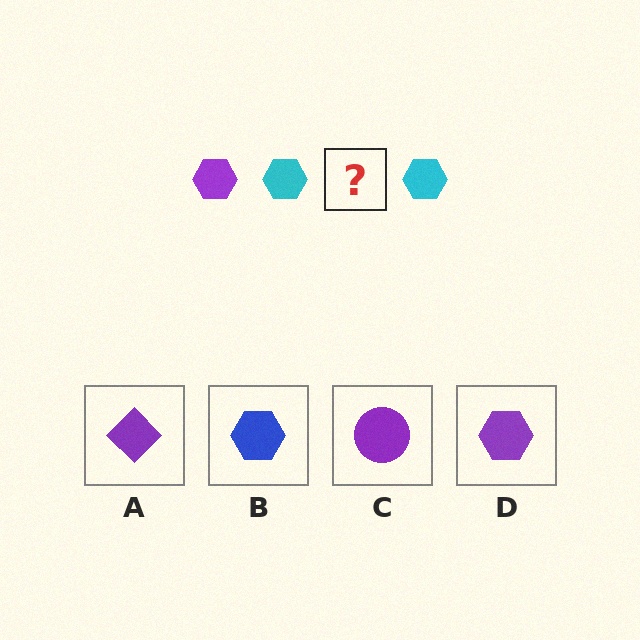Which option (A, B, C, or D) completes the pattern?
D.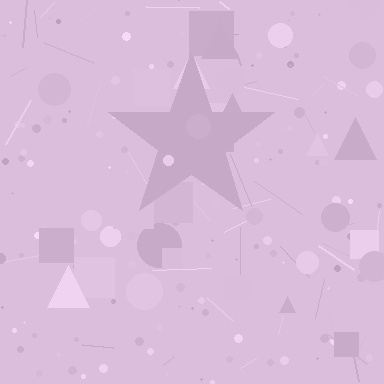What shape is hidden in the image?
A star is hidden in the image.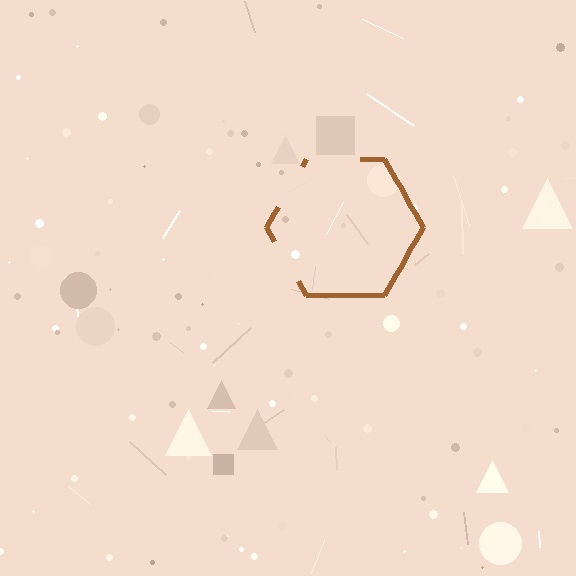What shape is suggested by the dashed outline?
The dashed outline suggests a hexagon.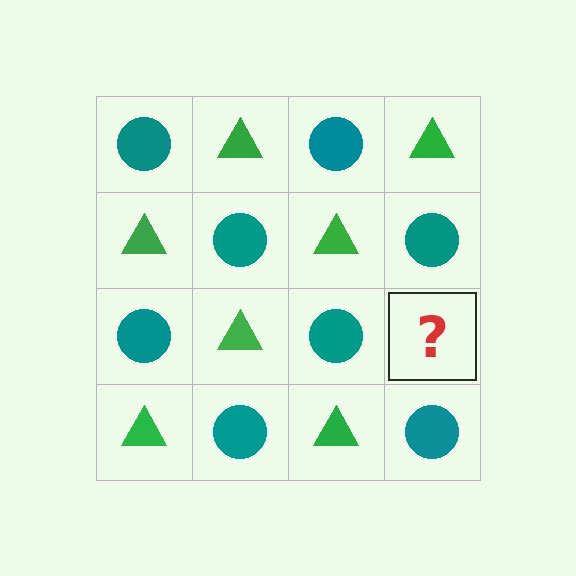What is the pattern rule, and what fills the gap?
The rule is that it alternates teal circle and green triangle in a checkerboard pattern. The gap should be filled with a green triangle.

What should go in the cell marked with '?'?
The missing cell should contain a green triangle.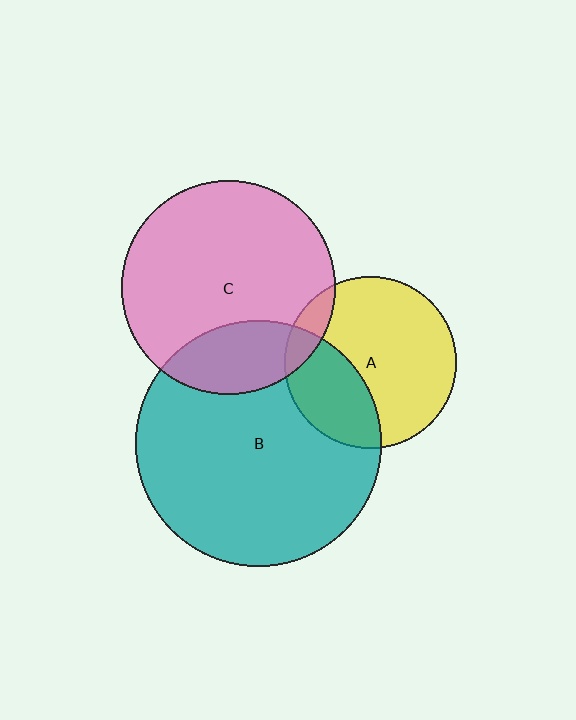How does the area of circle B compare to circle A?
Approximately 2.1 times.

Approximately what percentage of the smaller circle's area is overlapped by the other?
Approximately 35%.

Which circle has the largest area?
Circle B (teal).